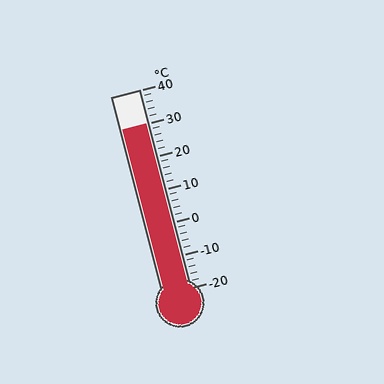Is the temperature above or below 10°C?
The temperature is above 10°C.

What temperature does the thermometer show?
The thermometer shows approximately 30°C.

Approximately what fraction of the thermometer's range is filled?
The thermometer is filled to approximately 85% of its range.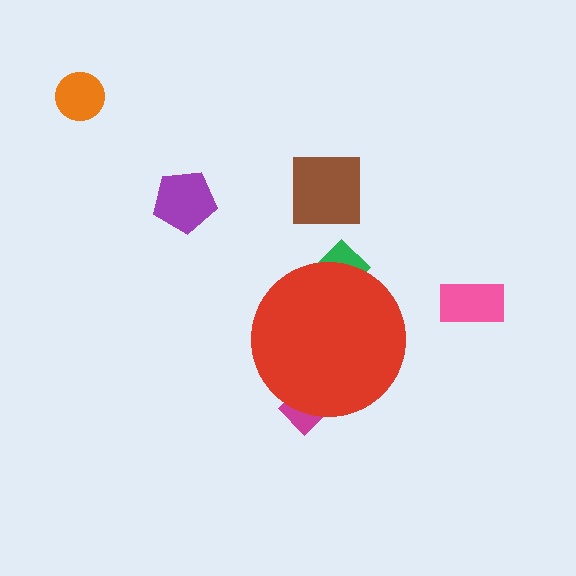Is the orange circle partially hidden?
No, the orange circle is fully visible.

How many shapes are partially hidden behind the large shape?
2 shapes are partially hidden.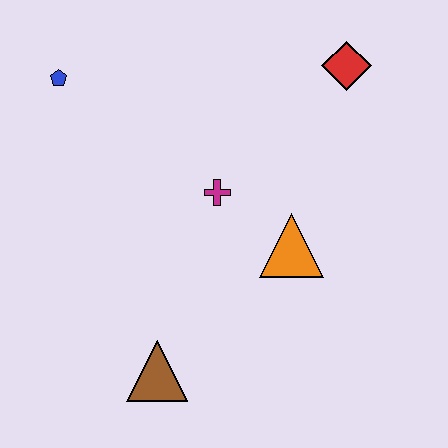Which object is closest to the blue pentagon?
The magenta cross is closest to the blue pentagon.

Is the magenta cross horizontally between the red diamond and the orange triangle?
No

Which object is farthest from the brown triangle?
The red diamond is farthest from the brown triangle.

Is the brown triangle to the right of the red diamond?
No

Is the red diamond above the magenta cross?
Yes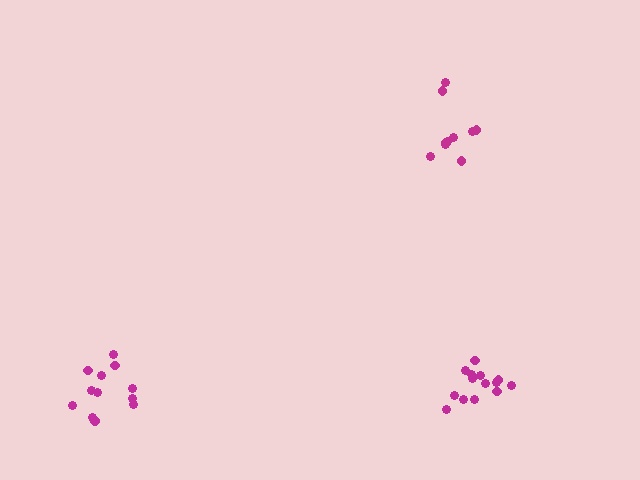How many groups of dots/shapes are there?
There are 3 groups.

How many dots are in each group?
Group 1: 12 dots, Group 2: 10 dots, Group 3: 14 dots (36 total).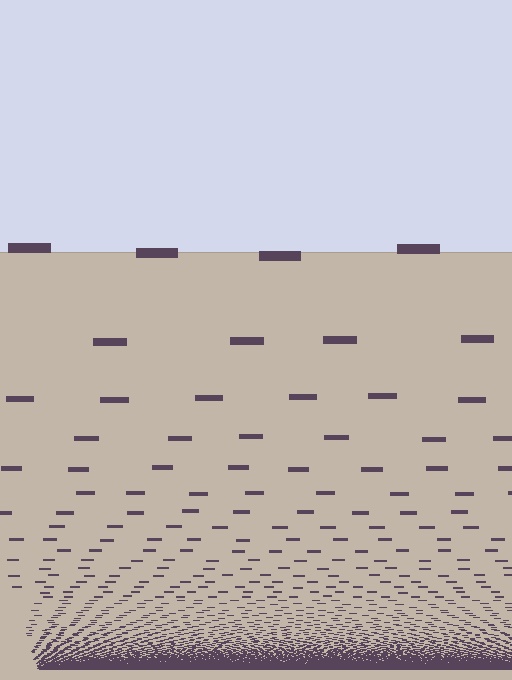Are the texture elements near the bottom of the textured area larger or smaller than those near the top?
Smaller. The gradient is inverted — elements near the bottom are smaller and denser.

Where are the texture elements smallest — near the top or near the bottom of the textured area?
Near the bottom.